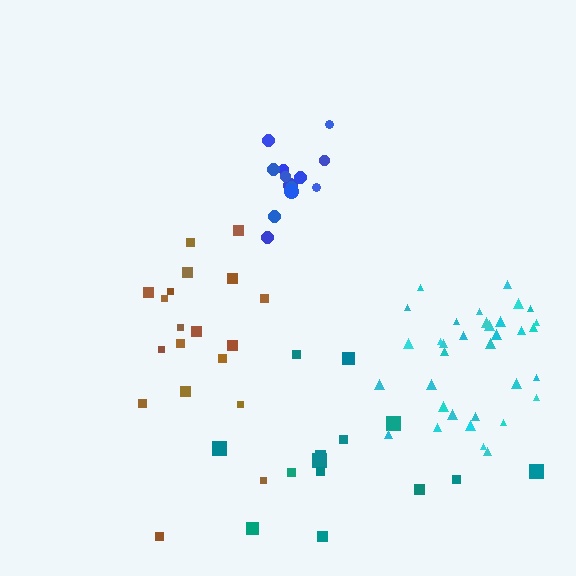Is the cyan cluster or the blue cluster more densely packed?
Blue.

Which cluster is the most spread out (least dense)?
Teal.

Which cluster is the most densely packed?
Blue.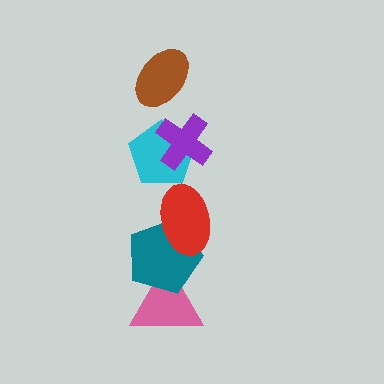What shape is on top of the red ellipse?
The cyan pentagon is on top of the red ellipse.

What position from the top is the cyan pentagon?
The cyan pentagon is 3rd from the top.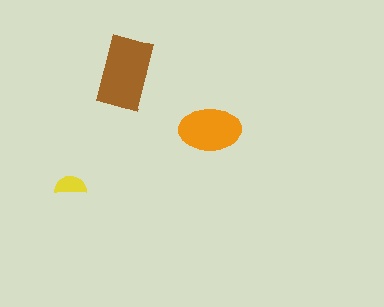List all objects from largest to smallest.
The brown rectangle, the orange ellipse, the yellow semicircle.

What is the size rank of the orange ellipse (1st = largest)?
2nd.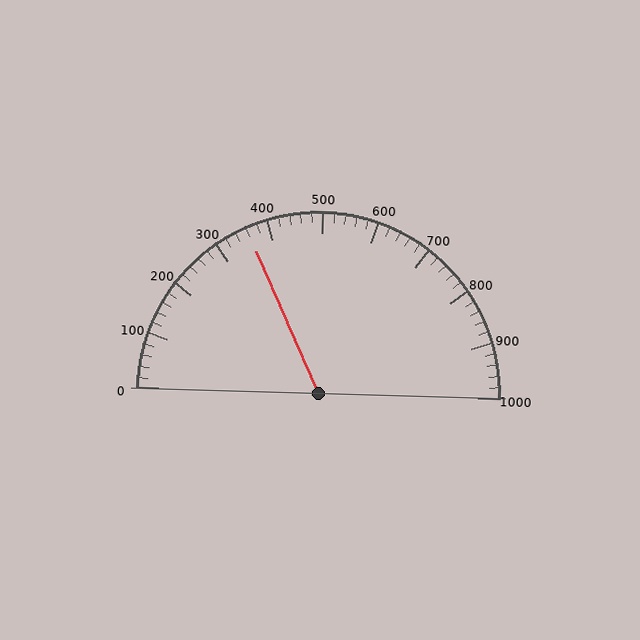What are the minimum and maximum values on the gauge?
The gauge ranges from 0 to 1000.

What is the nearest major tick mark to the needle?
The nearest major tick mark is 400.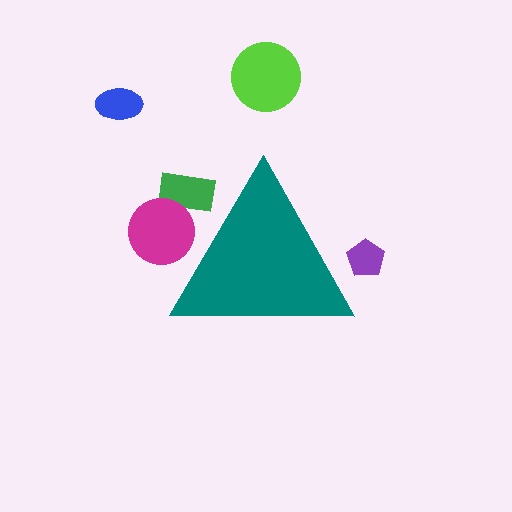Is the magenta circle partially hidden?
Yes, the magenta circle is partially hidden behind the teal triangle.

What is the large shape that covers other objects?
A teal triangle.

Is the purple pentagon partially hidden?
Yes, the purple pentagon is partially hidden behind the teal triangle.